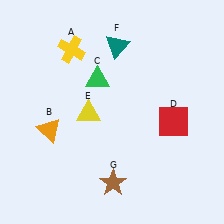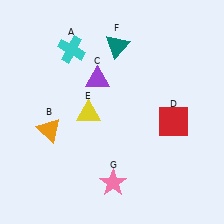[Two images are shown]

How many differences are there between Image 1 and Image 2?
There are 3 differences between the two images.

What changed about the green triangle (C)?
In Image 1, C is green. In Image 2, it changed to purple.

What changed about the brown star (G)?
In Image 1, G is brown. In Image 2, it changed to pink.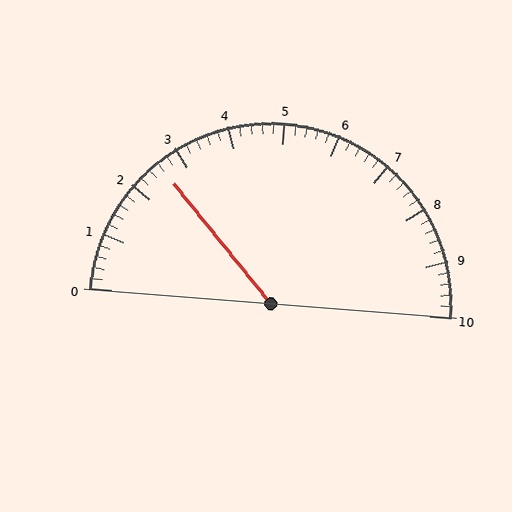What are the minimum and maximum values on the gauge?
The gauge ranges from 0 to 10.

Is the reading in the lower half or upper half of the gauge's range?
The reading is in the lower half of the range (0 to 10).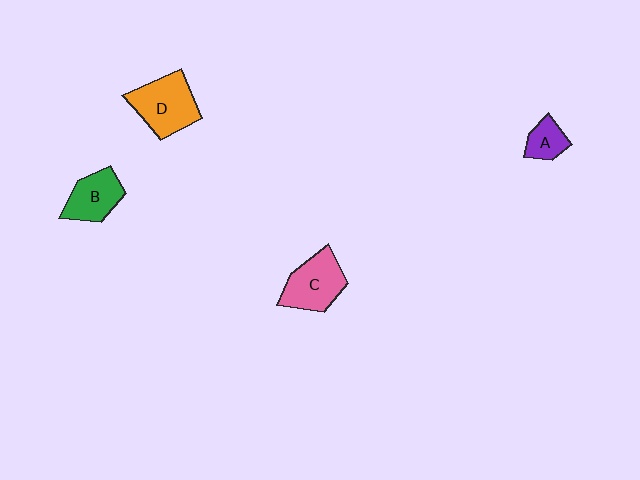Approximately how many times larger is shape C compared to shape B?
Approximately 1.2 times.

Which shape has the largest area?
Shape D (orange).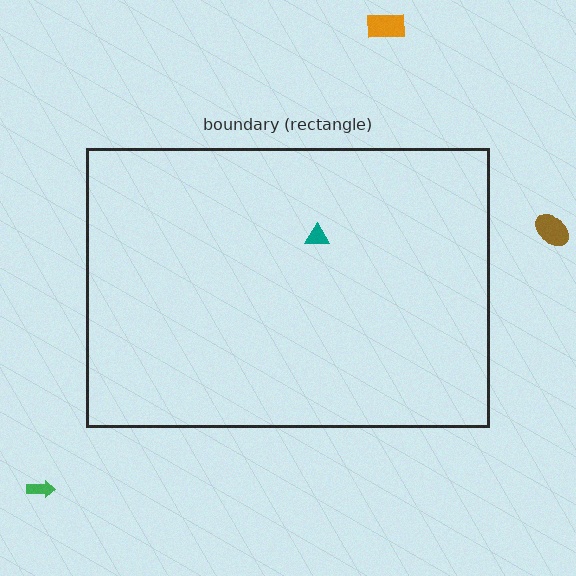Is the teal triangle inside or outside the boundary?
Inside.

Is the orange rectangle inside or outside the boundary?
Outside.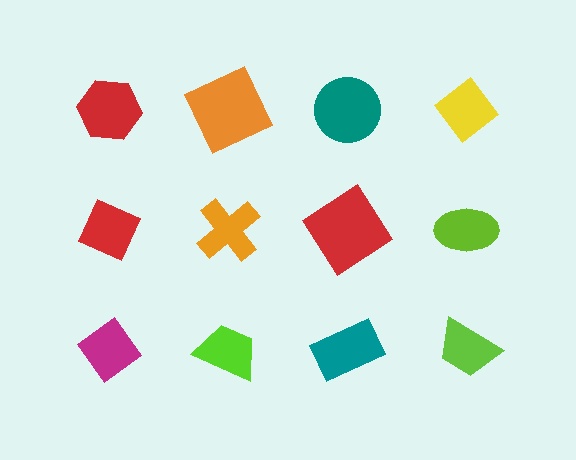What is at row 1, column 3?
A teal circle.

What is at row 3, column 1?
A magenta diamond.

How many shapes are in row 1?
4 shapes.